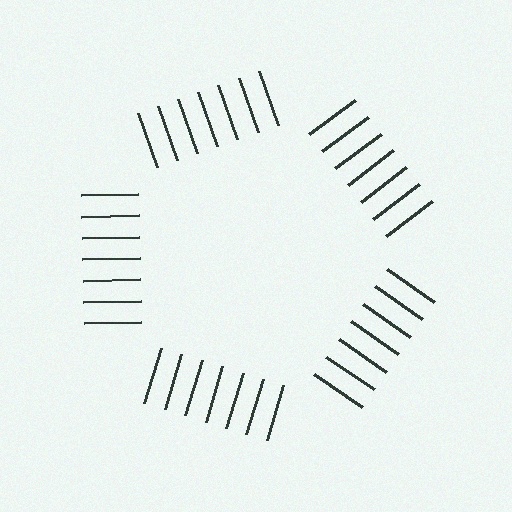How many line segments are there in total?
35 — 7 along each of the 5 edges.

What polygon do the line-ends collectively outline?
An illusory pentagon — the line segments terminate on its edges but no continuous stroke is drawn.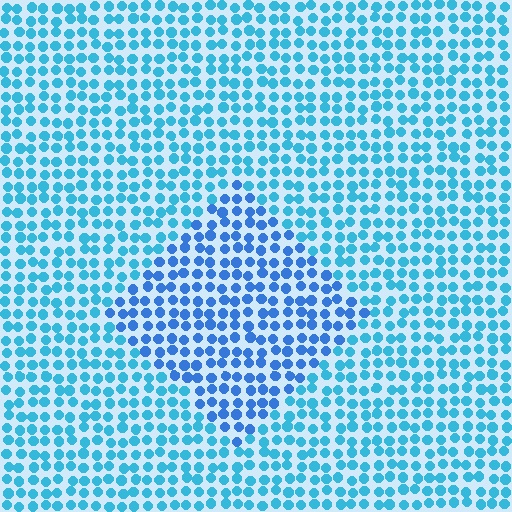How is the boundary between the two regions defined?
The boundary is defined purely by a slight shift in hue (about 24 degrees). Spacing, size, and orientation are identical on both sides.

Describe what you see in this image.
The image is filled with small cyan elements in a uniform arrangement. A diamond-shaped region is visible where the elements are tinted to a slightly different hue, forming a subtle color boundary.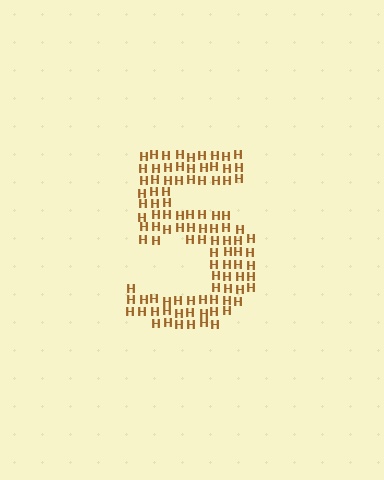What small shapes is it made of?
It is made of small letter H's.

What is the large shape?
The large shape is the digit 5.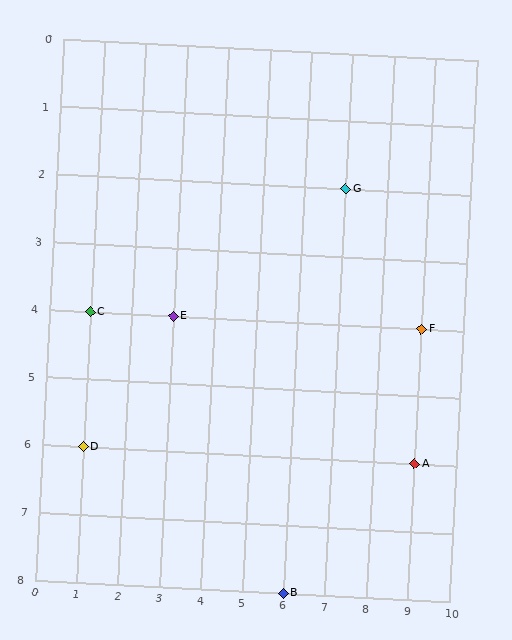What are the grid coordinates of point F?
Point F is at grid coordinates (9, 4).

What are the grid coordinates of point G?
Point G is at grid coordinates (7, 2).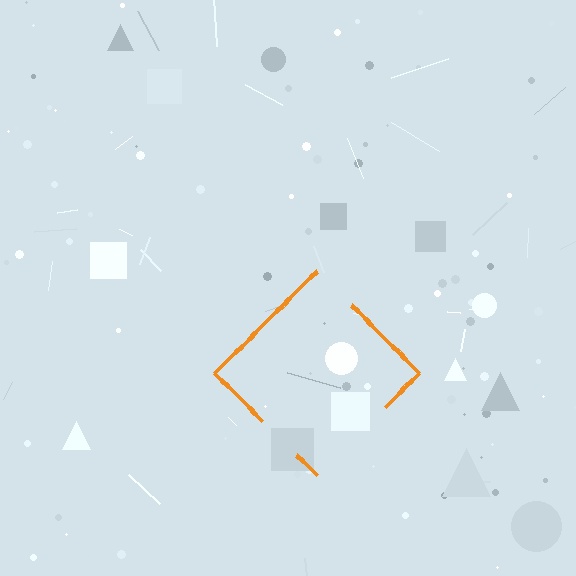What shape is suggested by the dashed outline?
The dashed outline suggests a diamond.